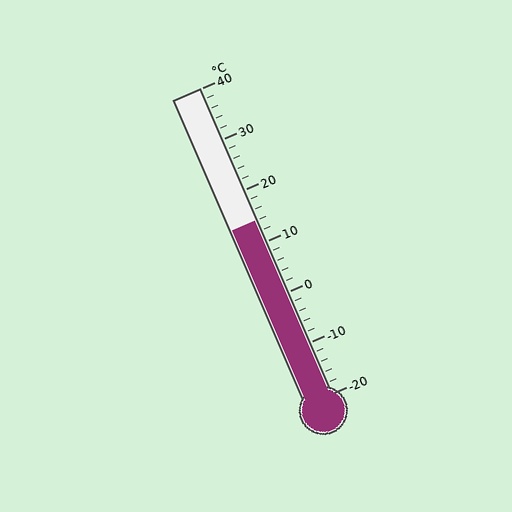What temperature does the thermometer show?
The thermometer shows approximately 14°C.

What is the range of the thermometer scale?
The thermometer scale ranges from -20°C to 40°C.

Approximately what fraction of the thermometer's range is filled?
The thermometer is filled to approximately 55% of its range.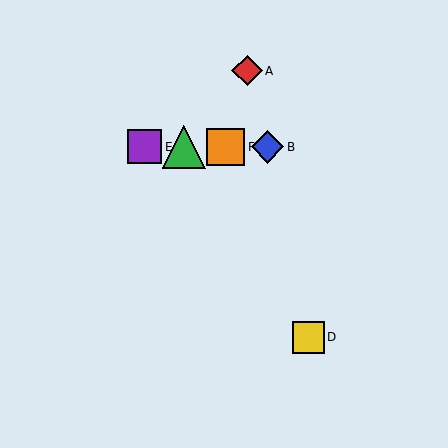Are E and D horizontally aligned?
No, E is at y≈147 and D is at y≈337.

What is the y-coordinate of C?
Object C is at y≈147.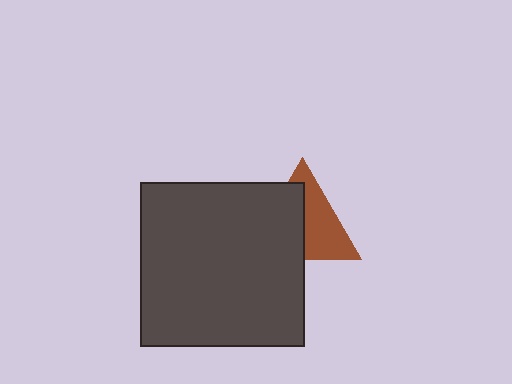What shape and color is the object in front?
The object in front is a dark gray square.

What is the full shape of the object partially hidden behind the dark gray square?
The partially hidden object is a brown triangle.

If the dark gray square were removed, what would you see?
You would see the complete brown triangle.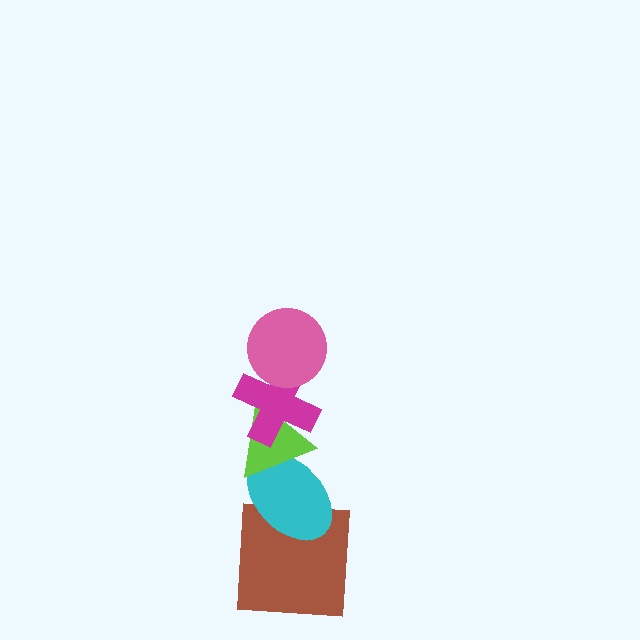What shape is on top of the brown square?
The cyan ellipse is on top of the brown square.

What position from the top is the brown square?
The brown square is 5th from the top.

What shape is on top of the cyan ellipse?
The lime triangle is on top of the cyan ellipse.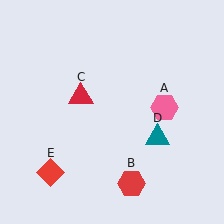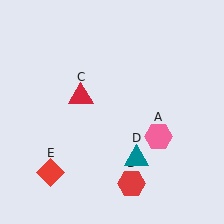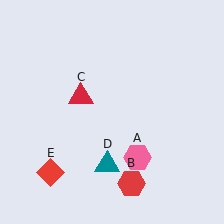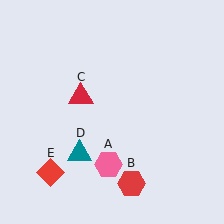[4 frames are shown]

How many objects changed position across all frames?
2 objects changed position: pink hexagon (object A), teal triangle (object D).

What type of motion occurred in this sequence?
The pink hexagon (object A), teal triangle (object D) rotated clockwise around the center of the scene.